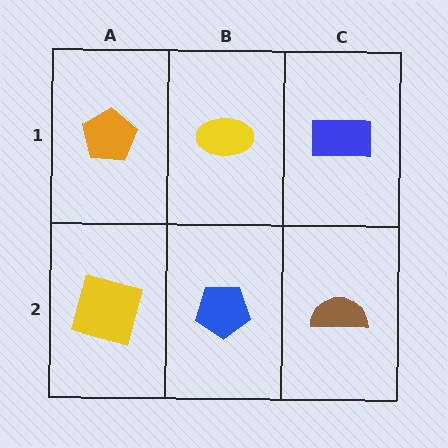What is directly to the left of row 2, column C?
A blue pentagon.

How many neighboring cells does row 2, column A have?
2.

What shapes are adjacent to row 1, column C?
A brown semicircle (row 2, column C), a yellow ellipse (row 1, column B).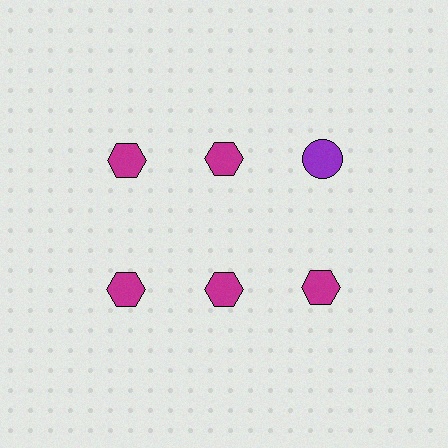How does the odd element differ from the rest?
It differs in both color (purple instead of magenta) and shape (circle instead of hexagon).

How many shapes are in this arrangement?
There are 6 shapes arranged in a grid pattern.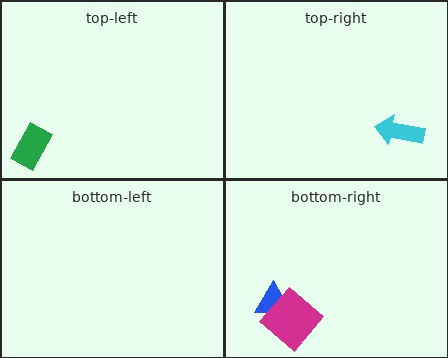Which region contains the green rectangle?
The top-left region.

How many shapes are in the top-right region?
1.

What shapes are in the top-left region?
The green rectangle.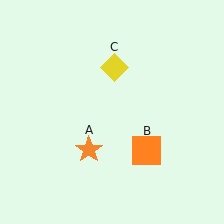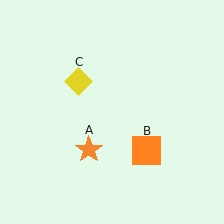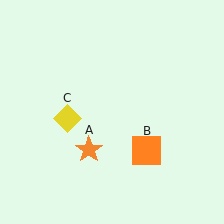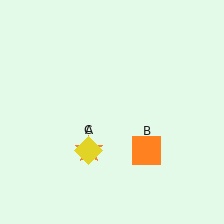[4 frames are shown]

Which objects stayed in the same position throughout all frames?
Orange star (object A) and orange square (object B) remained stationary.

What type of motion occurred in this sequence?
The yellow diamond (object C) rotated counterclockwise around the center of the scene.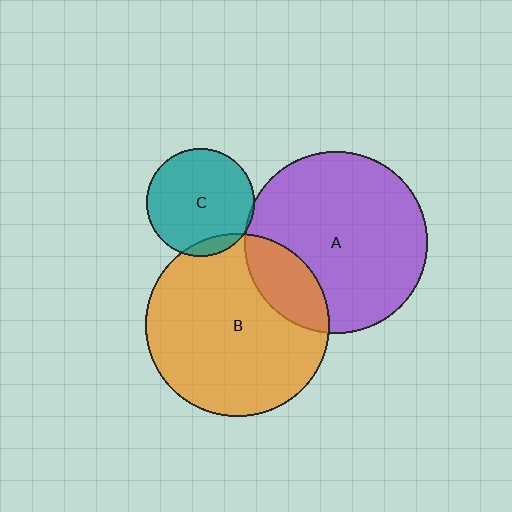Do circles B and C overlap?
Yes.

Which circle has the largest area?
Circle B (orange).